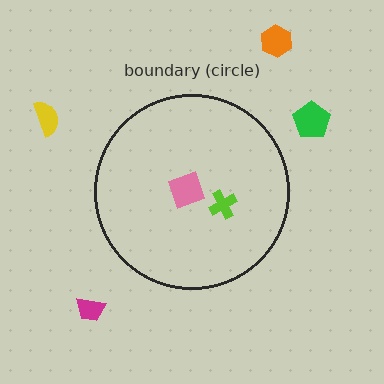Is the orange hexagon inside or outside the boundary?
Outside.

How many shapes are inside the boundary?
2 inside, 4 outside.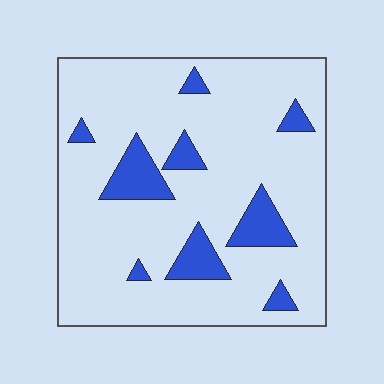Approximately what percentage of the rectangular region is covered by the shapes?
Approximately 15%.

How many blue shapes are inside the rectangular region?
9.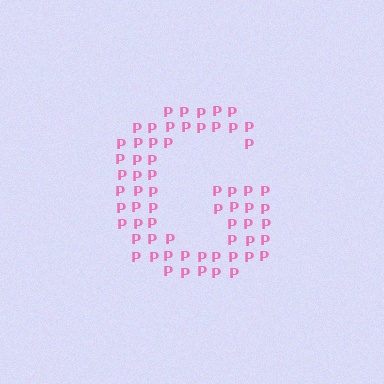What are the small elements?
The small elements are letter P's.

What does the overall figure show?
The overall figure shows the letter G.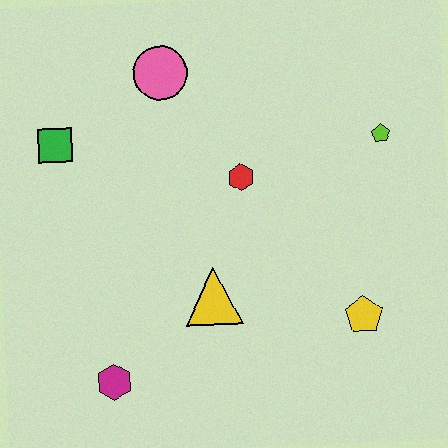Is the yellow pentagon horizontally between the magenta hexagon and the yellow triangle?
No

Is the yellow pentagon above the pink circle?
No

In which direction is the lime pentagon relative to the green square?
The lime pentagon is to the right of the green square.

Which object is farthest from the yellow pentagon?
The green square is farthest from the yellow pentagon.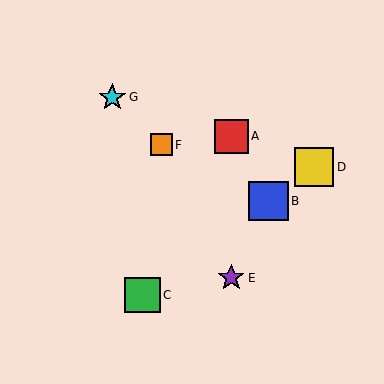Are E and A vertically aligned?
Yes, both are at x≈231.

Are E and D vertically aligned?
No, E is at x≈231 and D is at x≈314.